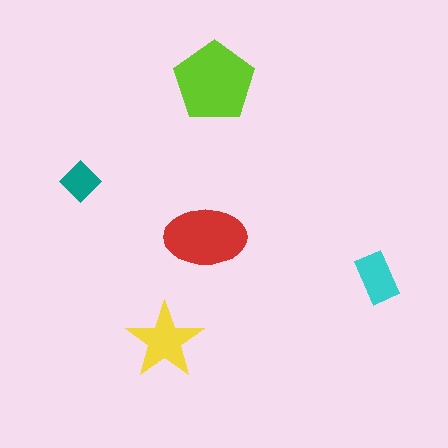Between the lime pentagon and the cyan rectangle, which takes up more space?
The lime pentagon.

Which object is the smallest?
The teal diamond.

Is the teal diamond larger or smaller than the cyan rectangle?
Smaller.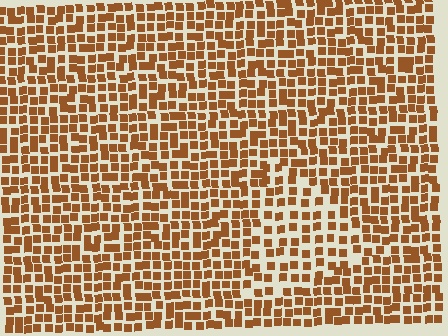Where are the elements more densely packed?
The elements are more densely packed outside the triangle boundary.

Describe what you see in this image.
The image contains small brown elements arranged at two different densities. A triangle-shaped region is visible where the elements are less densely packed than the surrounding area.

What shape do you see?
I see a triangle.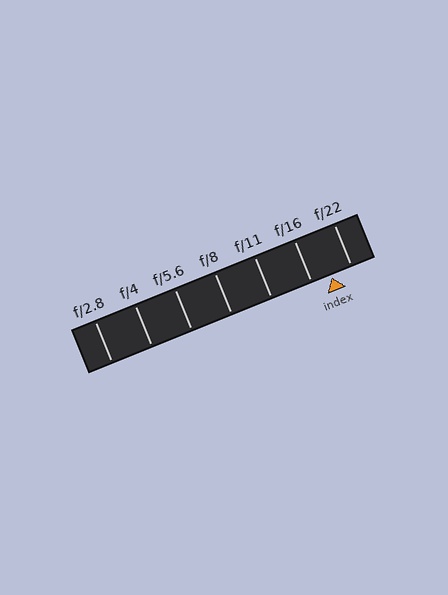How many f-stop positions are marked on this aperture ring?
There are 7 f-stop positions marked.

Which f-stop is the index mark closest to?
The index mark is closest to f/16.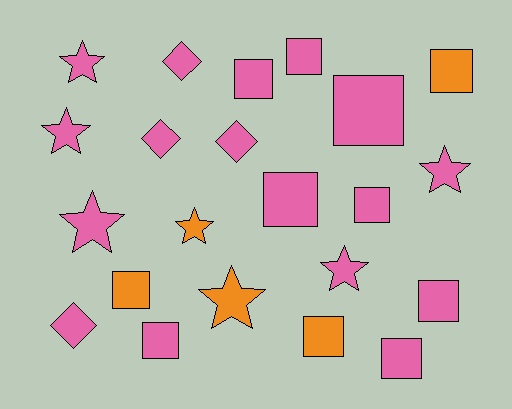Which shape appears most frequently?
Square, with 11 objects.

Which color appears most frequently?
Pink, with 17 objects.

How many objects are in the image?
There are 22 objects.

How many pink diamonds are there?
There are 4 pink diamonds.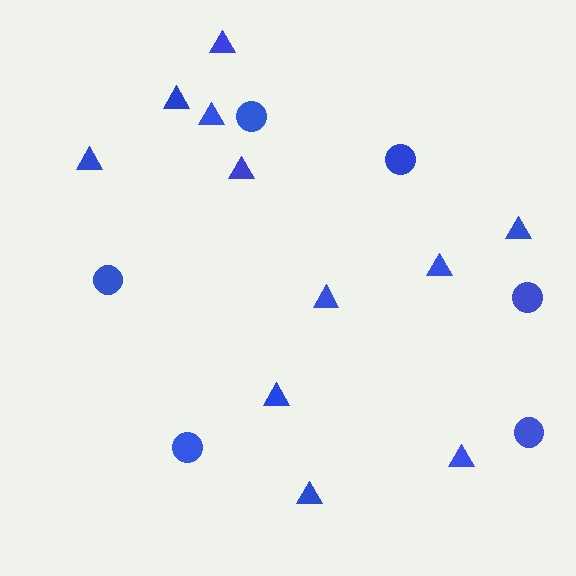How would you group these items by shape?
There are 2 groups: one group of circles (6) and one group of triangles (11).